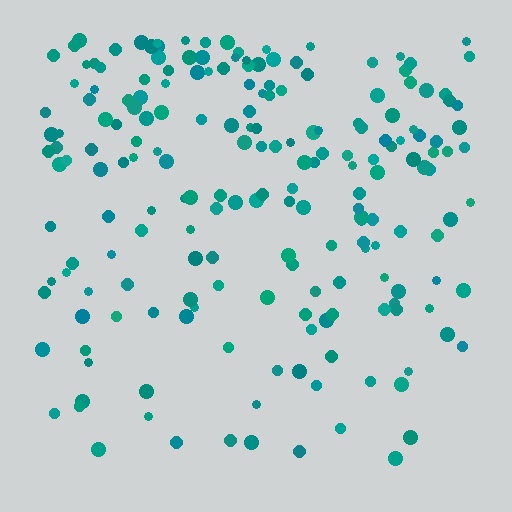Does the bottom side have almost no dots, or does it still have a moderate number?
Still a moderate number, just noticeably fewer than the top.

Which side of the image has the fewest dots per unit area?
The bottom.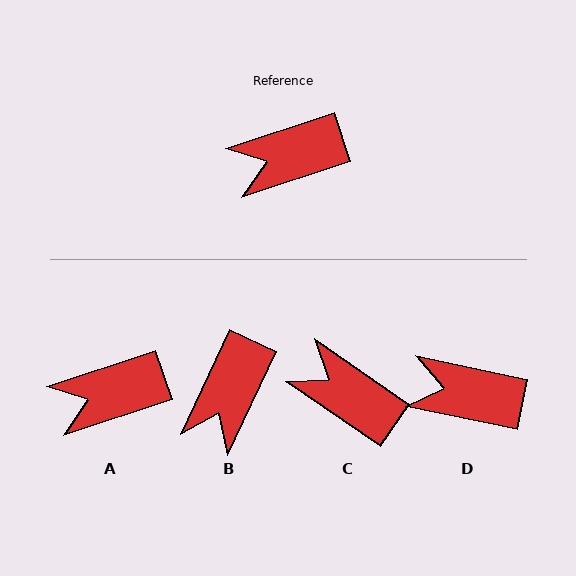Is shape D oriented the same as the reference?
No, it is off by about 30 degrees.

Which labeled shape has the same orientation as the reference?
A.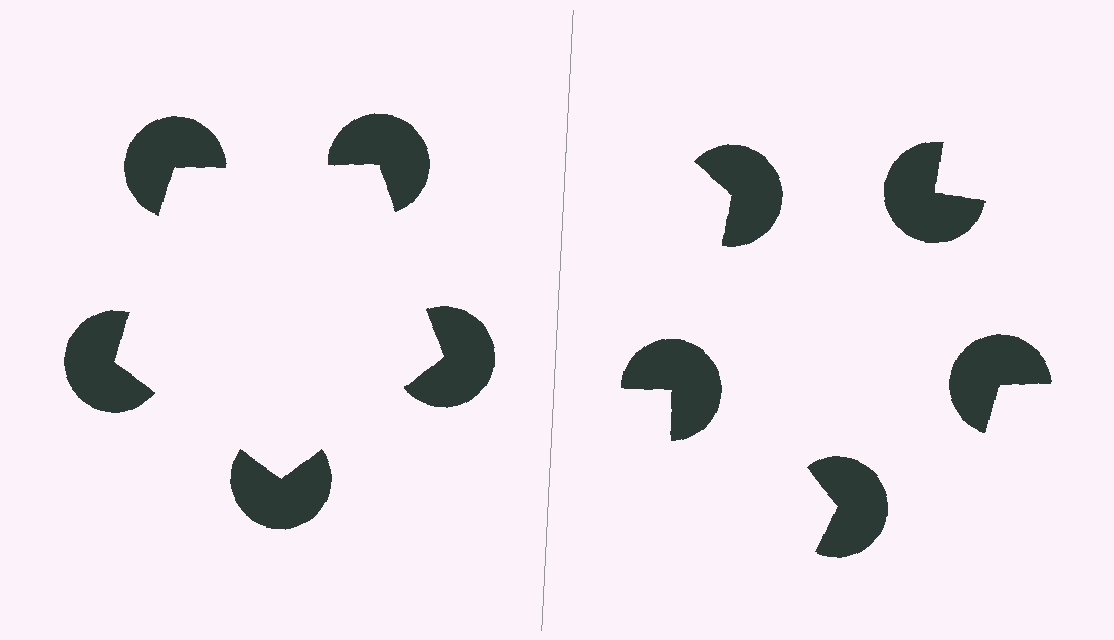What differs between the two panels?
The pac-man discs are positioned identically on both sides; only the wedge orientations differ. On the left they align to a pentagon; on the right they are misaligned.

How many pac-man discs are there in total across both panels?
10 — 5 on each side.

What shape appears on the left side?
An illusory pentagon.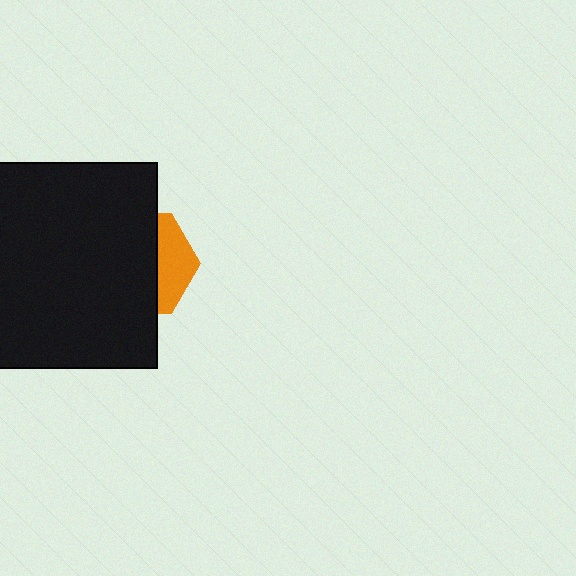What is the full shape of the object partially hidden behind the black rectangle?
The partially hidden object is an orange hexagon.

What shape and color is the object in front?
The object in front is a black rectangle.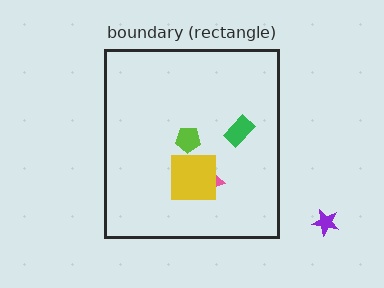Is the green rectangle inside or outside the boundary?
Inside.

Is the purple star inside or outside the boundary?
Outside.